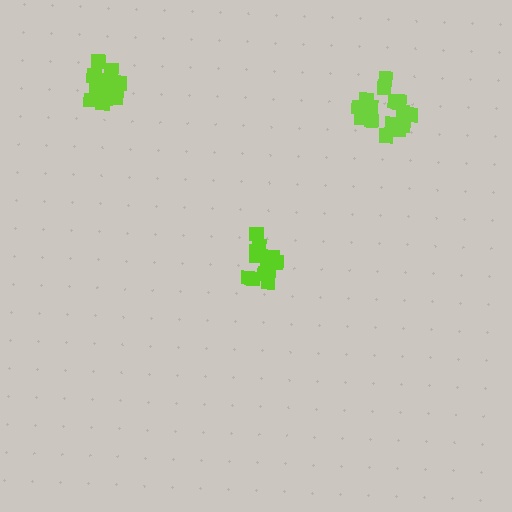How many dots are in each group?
Group 1: 14 dots, Group 2: 17 dots, Group 3: 15 dots (46 total).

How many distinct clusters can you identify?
There are 3 distinct clusters.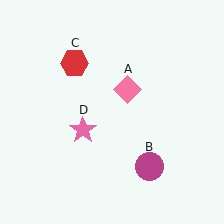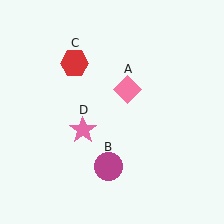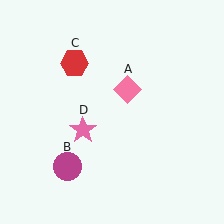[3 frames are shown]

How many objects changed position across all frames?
1 object changed position: magenta circle (object B).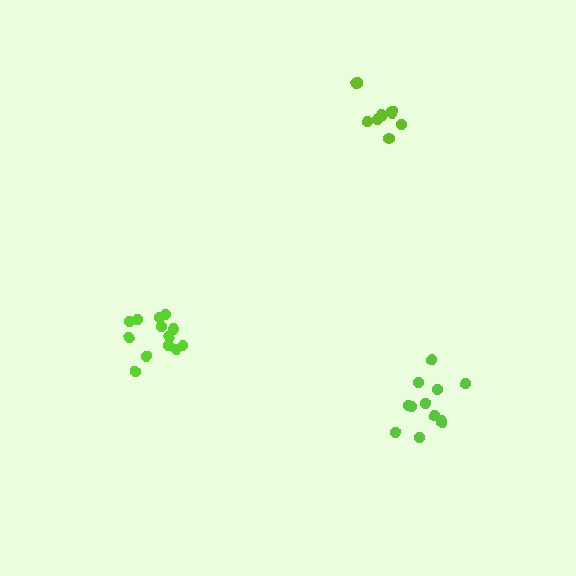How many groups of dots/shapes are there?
There are 3 groups.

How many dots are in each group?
Group 1: 13 dots, Group 2: 9 dots, Group 3: 12 dots (34 total).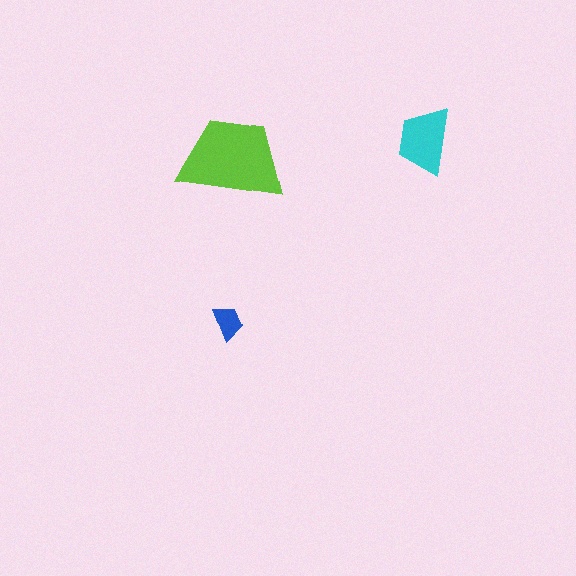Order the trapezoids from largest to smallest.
the lime one, the cyan one, the blue one.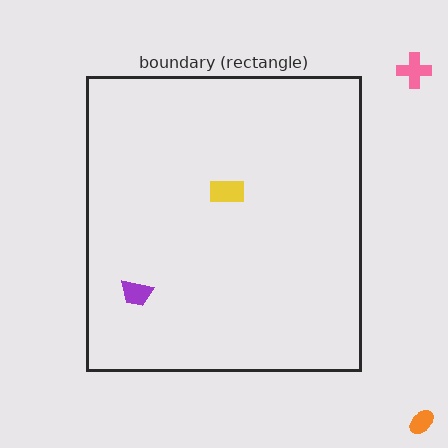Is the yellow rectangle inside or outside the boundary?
Inside.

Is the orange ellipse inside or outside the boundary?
Outside.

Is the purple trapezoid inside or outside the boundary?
Inside.